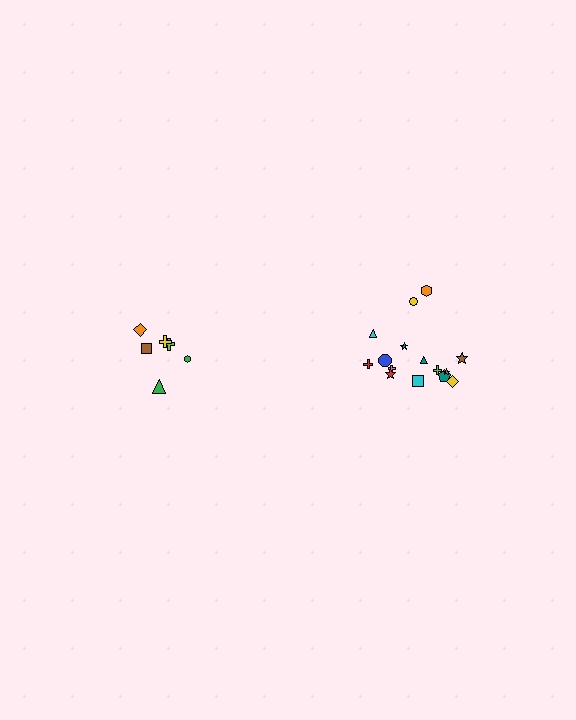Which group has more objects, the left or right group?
The right group.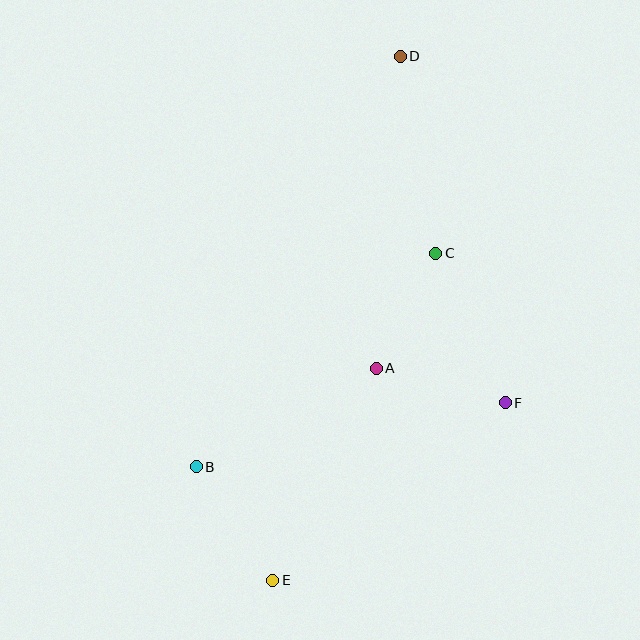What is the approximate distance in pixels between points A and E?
The distance between A and E is approximately 236 pixels.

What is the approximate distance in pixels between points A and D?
The distance between A and D is approximately 313 pixels.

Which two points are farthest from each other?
Points D and E are farthest from each other.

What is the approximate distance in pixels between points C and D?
The distance between C and D is approximately 200 pixels.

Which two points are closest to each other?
Points A and C are closest to each other.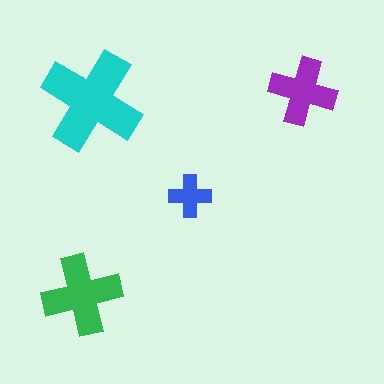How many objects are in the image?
There are 4 objects in the image.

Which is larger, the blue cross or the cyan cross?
The cyan one.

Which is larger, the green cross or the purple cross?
The green one.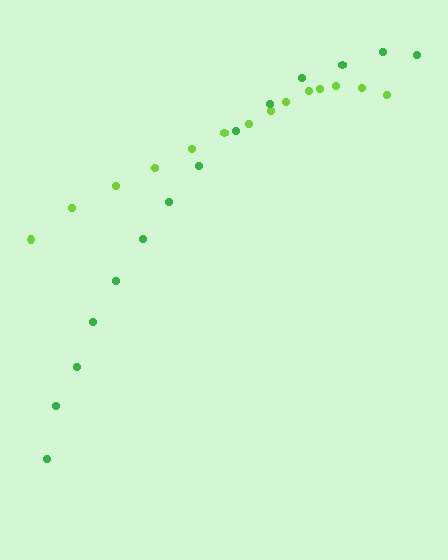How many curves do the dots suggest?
There are 2 distinct paths.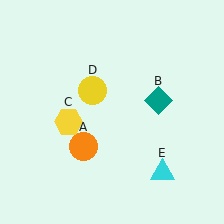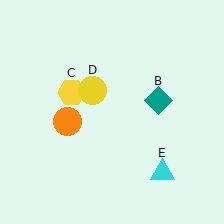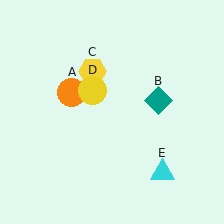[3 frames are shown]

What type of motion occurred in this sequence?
The orange circle (object A), yellow hexagon (object C) rotated clockwise around the center of the scene.